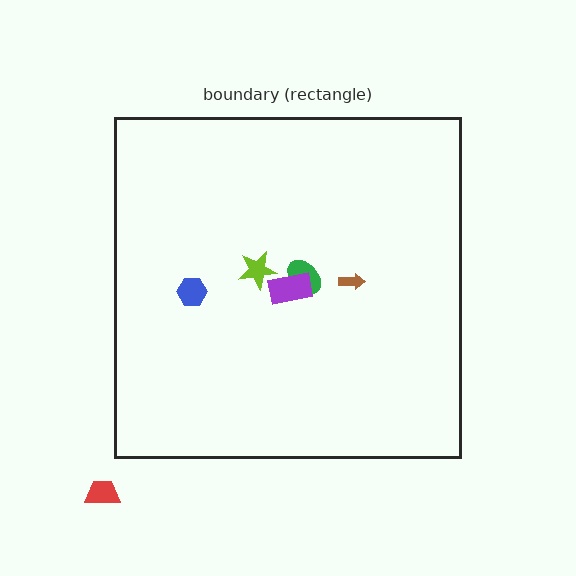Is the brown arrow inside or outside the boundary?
Inside.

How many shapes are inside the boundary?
5 inside, 1 outside.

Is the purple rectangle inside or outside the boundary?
Inside.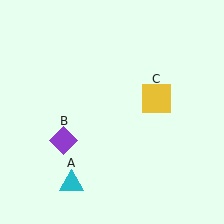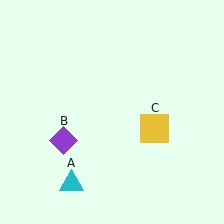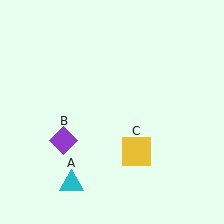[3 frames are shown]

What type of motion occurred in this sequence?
The yellow square (object C) rotated clockwise around the center of the scene.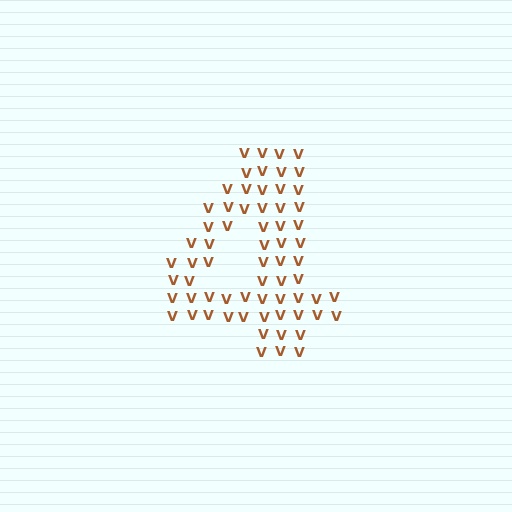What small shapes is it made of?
It is made of small letter V's.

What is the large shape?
The large shape is the digit 4.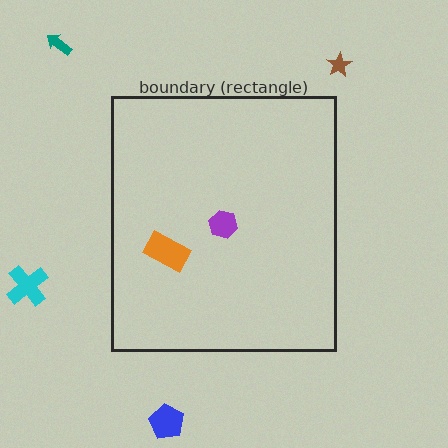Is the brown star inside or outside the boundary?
Outside.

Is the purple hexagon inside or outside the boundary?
Inside.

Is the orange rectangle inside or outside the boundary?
Inside.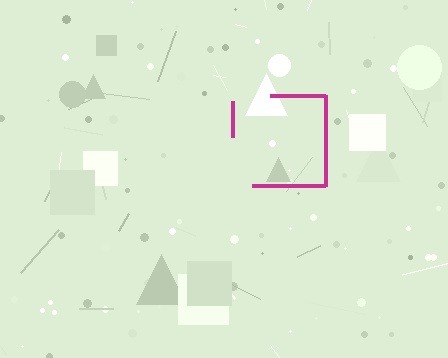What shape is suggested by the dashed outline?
The dashed outline suggests a square.